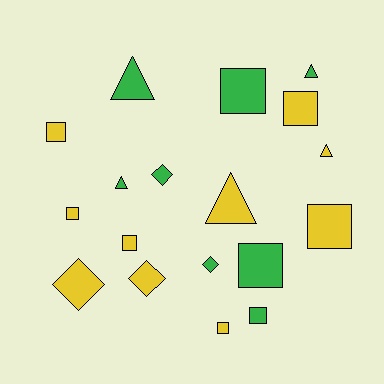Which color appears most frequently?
Yellow, with 10 objects.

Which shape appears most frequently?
Square, with 9 objects.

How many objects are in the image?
There are 18 objects.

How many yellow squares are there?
There are 6 yellow squares.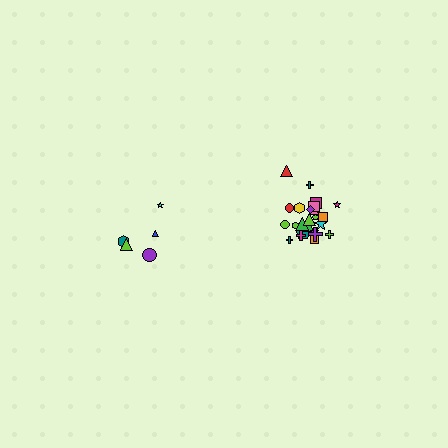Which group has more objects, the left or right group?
The right group.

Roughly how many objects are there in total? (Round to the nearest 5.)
Roughly 30 objects in total.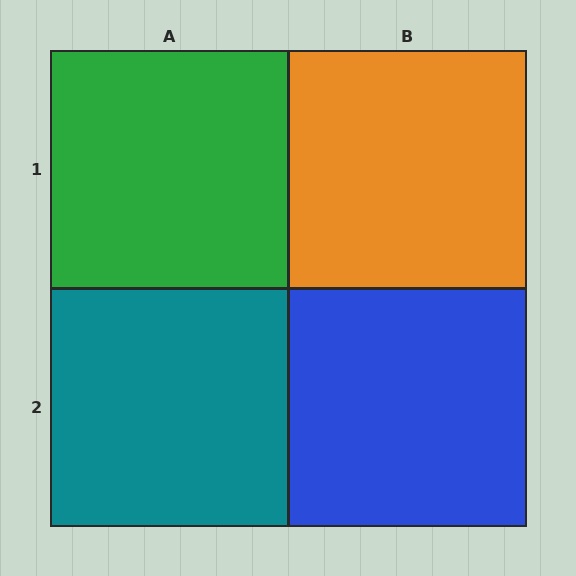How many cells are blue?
1 cell is blue.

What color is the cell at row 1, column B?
Orange.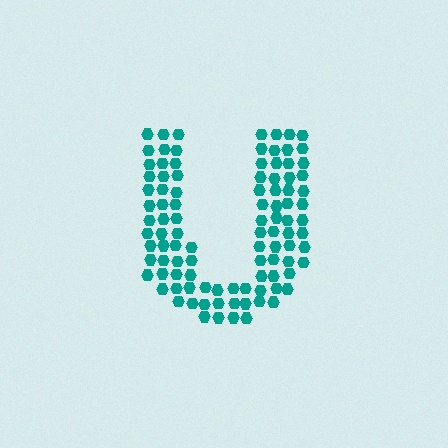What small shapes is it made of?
It is made of small hexagons.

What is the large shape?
The large shape is the letter U.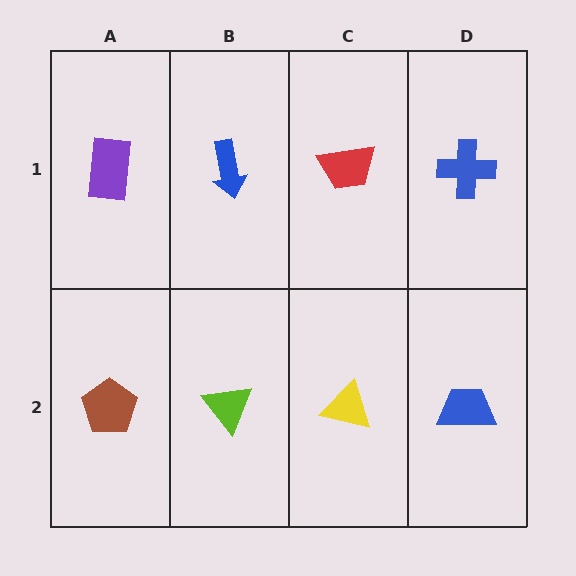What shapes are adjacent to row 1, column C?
A yellow triangle (row 2, column C), a blue arrow (row 1, column B), a blue cross (row 1, column D).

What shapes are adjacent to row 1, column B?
A lime triangle (row 2, column B), a purple rectangle (row 1, column A), a red trapezoid (row 1, column C).